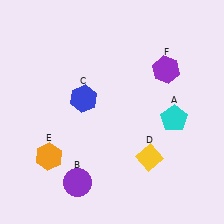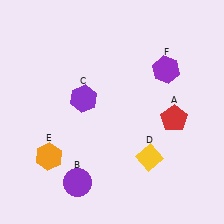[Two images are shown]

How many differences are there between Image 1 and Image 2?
There are 2 differences between the two images.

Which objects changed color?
A changed from cyan to red. C changed from blue to purple.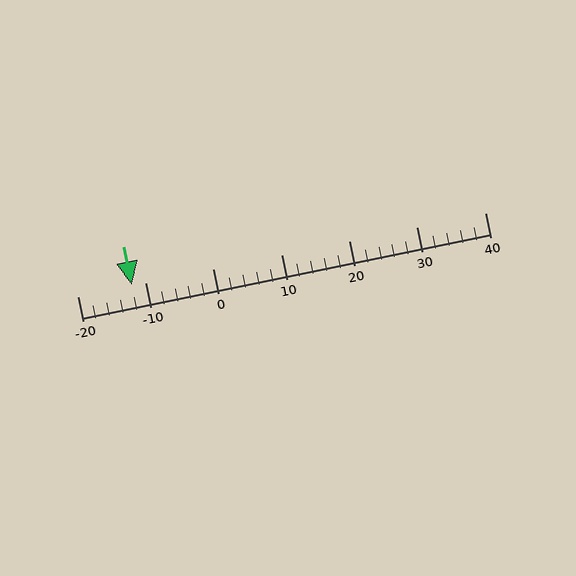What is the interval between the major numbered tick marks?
The major tick marks are spaced 10 units apart.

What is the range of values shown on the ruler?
The ruler shows values from -20 to 40.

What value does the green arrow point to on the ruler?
The green arrow points to approximately -12.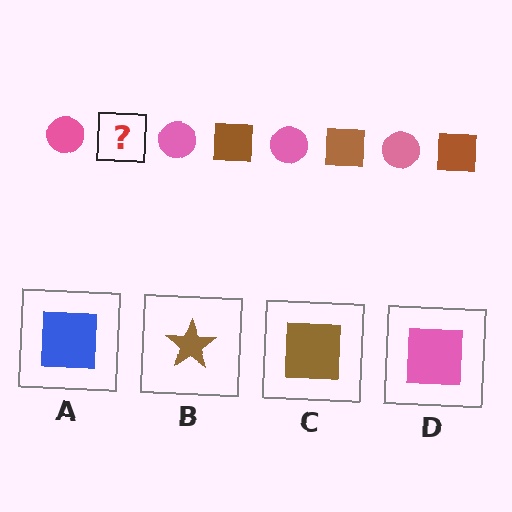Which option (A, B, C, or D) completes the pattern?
C.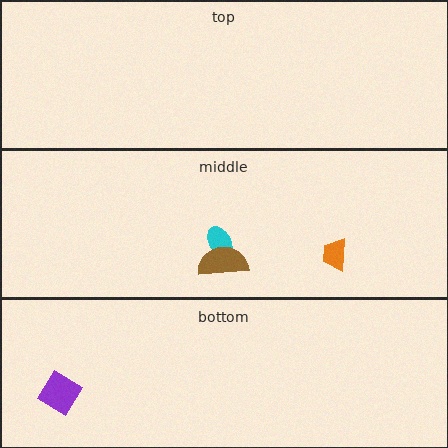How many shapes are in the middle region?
3.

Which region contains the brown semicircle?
The middle region.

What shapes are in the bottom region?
The purple diamond.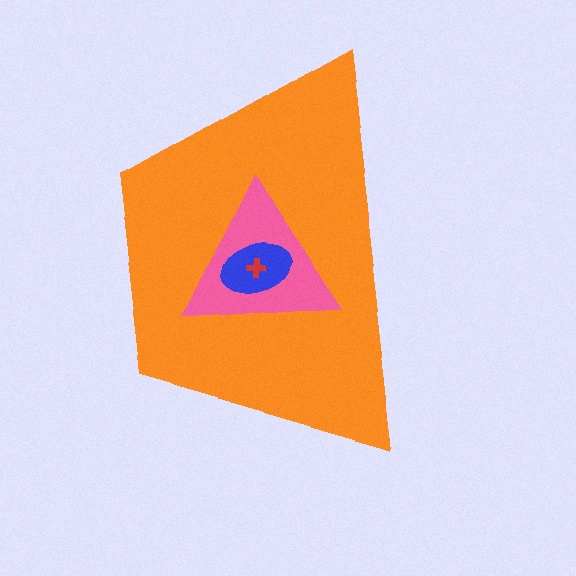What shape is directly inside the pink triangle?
The blue ellipse.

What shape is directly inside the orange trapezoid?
The pink triangle.